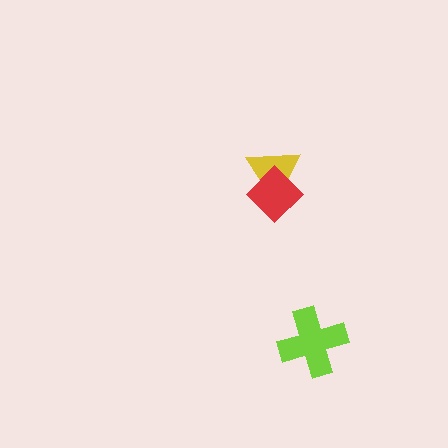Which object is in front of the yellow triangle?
The red diamond is in front of the yellow triangle.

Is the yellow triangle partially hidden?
Yes, it is partially covered by another shape.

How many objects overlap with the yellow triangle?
1 object overlaps with the yellow triangle.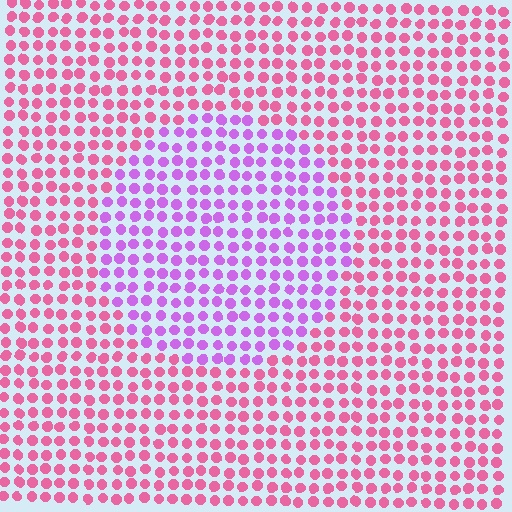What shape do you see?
I see a circle.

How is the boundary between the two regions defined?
The boundary is defined purely by a slight shift in hue (about 46 degrees). Spacing, size, and orientation are identical on both sides.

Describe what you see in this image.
The image is filled with small pink elements in a uniform arrangement. A circle-shaped region is visible where the elements are tinted to a slightly different hue, forming a subtle color boundary.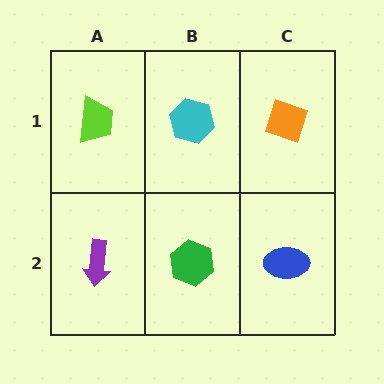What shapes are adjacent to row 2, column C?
An orange diamond (row 1, column C), a green hexagon (row 2, column B).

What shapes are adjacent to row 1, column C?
A blue ellipse (row 2, column C), a cyan hexagon (row 1, column B).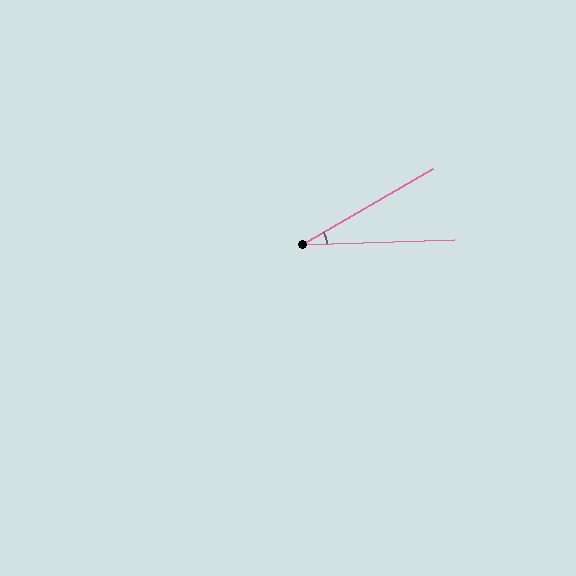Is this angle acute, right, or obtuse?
It is acute.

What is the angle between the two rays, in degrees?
Approximately 28 degrees.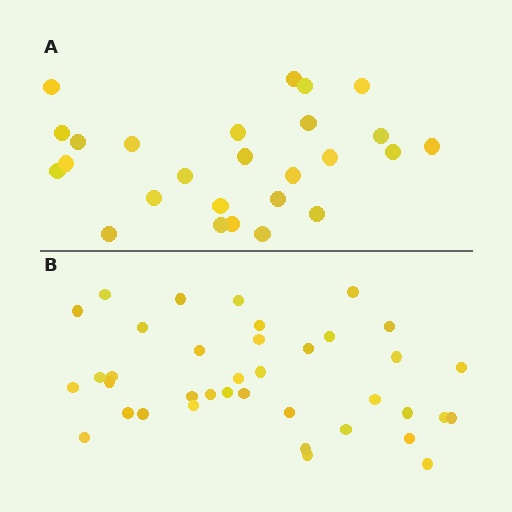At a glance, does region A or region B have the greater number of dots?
Region B (the bottom region) has more dots.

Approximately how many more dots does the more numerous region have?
Region B has roughly 12 or so more dots than region A.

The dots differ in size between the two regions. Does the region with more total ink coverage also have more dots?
No. Region A has more total ink coverage because its dots are larger, but region B actually contains more individual dots. Total area can be misleading — the number of items is what matters here.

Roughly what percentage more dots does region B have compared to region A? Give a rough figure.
About 45% more.